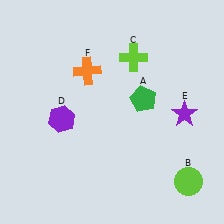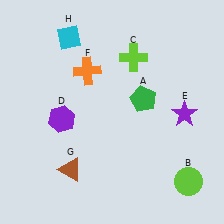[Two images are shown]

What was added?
A brown triangle (G), a cyan diamond (H) were added in Image 2.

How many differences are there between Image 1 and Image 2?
There are 2 differences between the two images.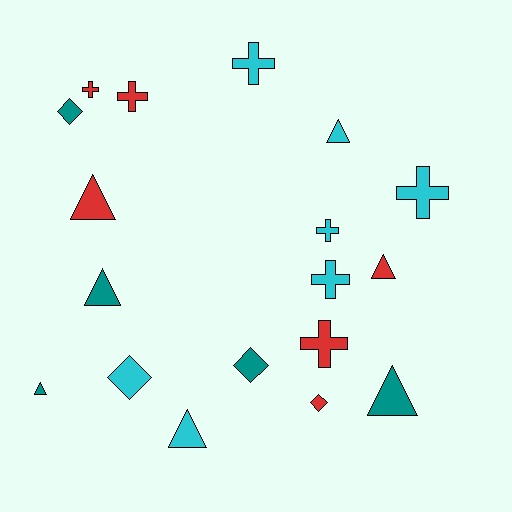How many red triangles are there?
There are 2 red triangles.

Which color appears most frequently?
Cyan, with 7 objects.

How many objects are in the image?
There are 18 objects.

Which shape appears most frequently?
Triangle, with 7 objects.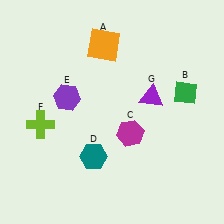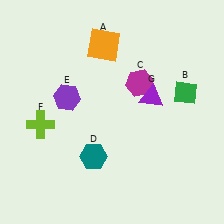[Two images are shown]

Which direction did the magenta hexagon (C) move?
The magenta hexagon (C) moved up.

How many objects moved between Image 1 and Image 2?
1 object moved between the two images.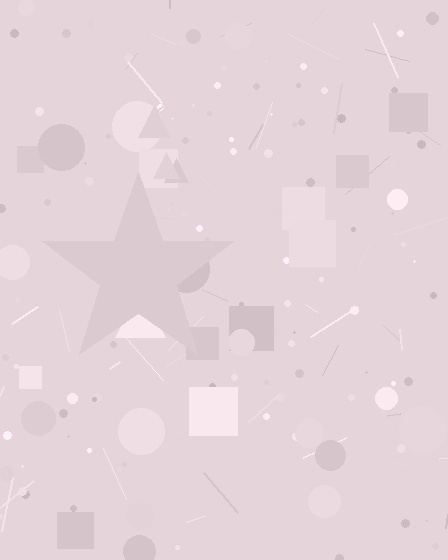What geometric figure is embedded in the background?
A star is embedded in the background.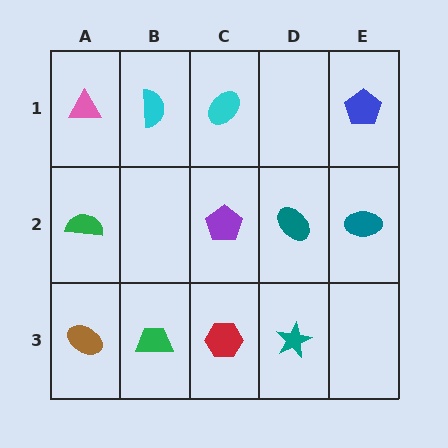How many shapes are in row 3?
4 shapes.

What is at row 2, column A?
A green semicircle.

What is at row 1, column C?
A cyan ellipse.